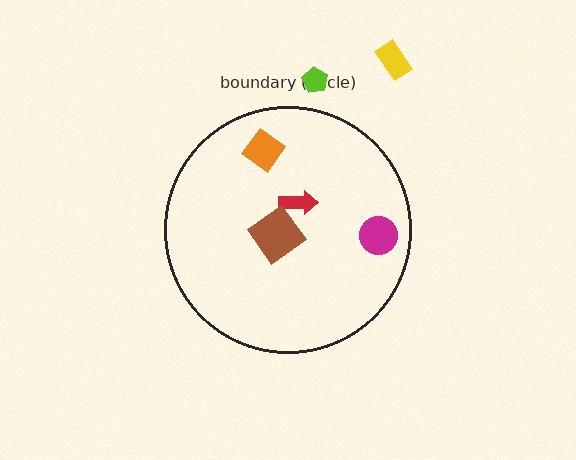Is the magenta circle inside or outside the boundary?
Inside.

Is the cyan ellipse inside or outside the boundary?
Inside.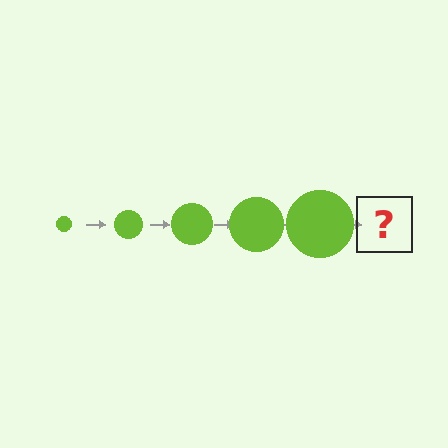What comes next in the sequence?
The next element should be a lime circle, larger than the previous one.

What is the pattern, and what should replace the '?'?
The pattern is that the circle gets progressively larger each step. The '?' should be a lime circle, larger than the previous one.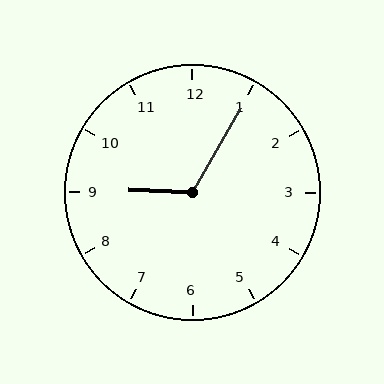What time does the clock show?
9:05.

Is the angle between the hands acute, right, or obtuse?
It is obtuse.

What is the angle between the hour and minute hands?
Approximately 118 degrees.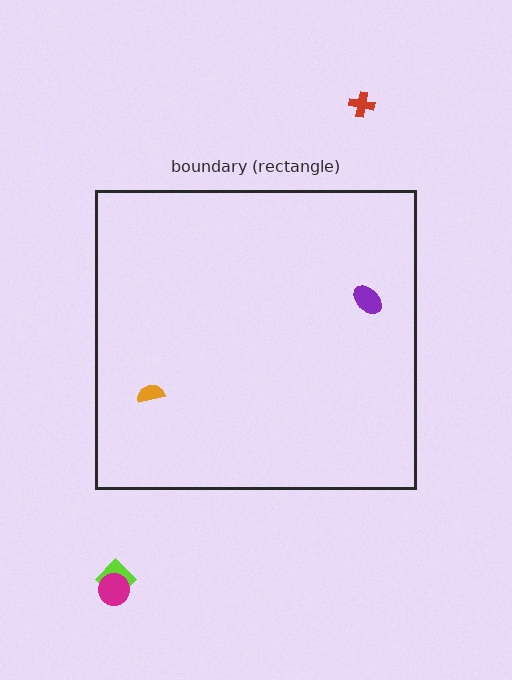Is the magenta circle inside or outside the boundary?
Outside.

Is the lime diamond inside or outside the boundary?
Outside.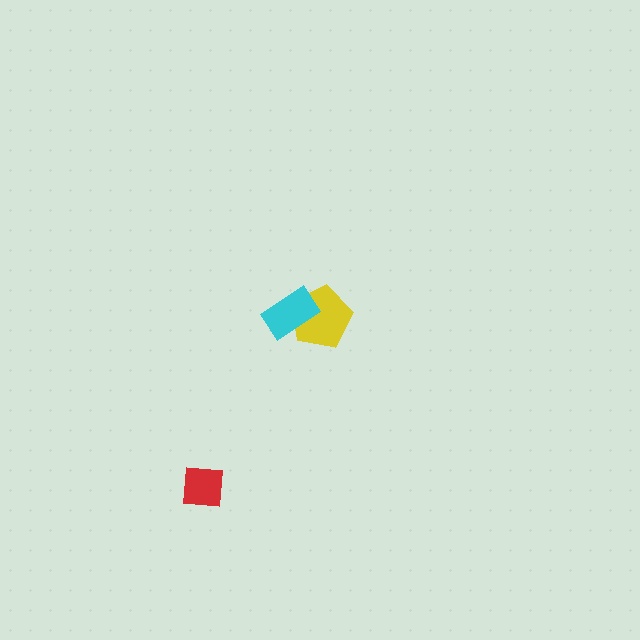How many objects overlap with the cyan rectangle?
1 object overlaps with the cyan rectangle.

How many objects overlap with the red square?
0 objects overlap with the red square.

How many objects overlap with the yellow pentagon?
1 object overlaps with the yellow pentagon.